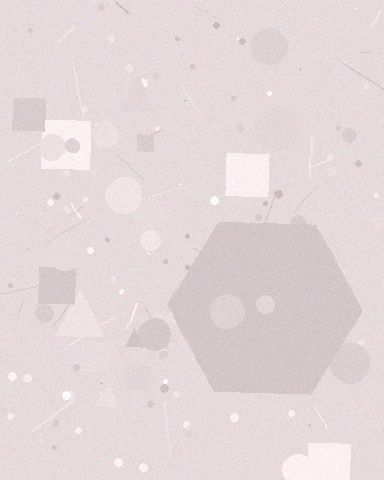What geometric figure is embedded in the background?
A hexagon is embedded in the background.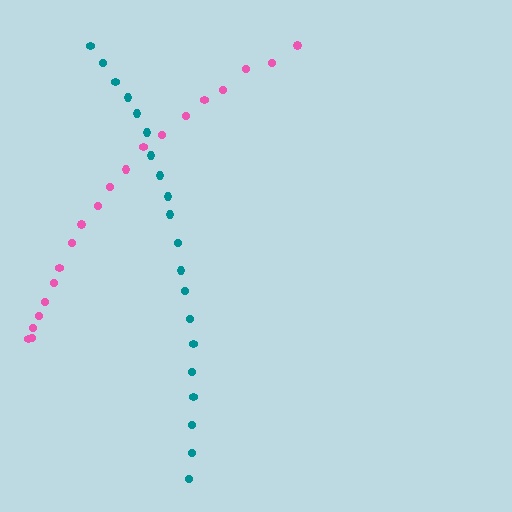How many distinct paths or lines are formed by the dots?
There are 2 distinct paths.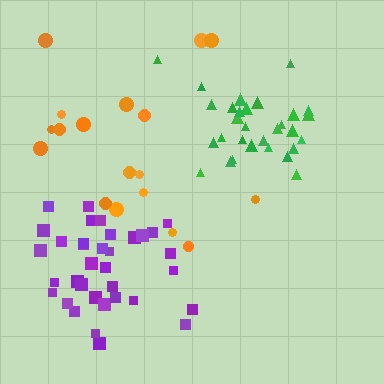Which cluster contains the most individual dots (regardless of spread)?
Purple (35).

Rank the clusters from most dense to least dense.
green, purple, orange.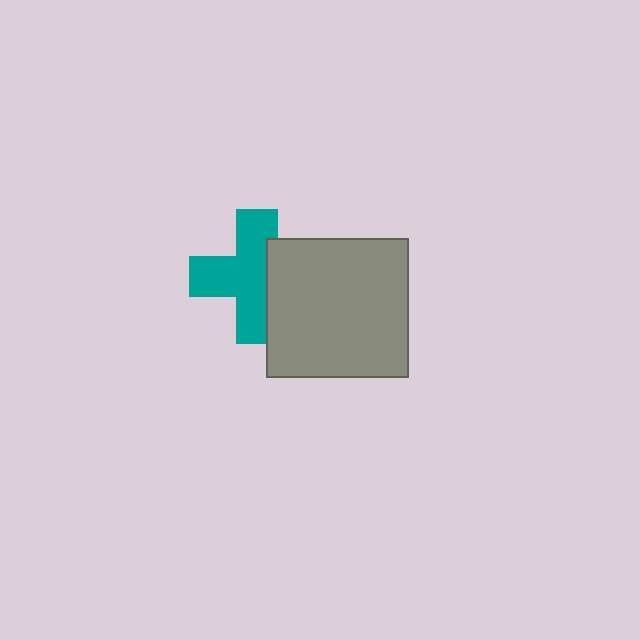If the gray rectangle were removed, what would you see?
You would see the complete teal cross.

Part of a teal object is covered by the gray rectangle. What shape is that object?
It is a cross.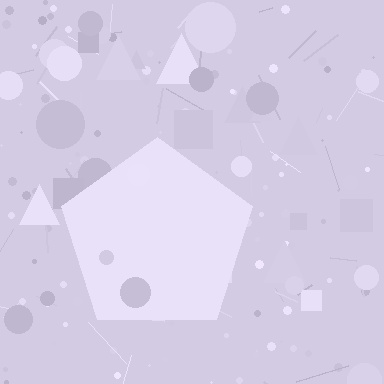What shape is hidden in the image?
A pentagon is hidden in the image.